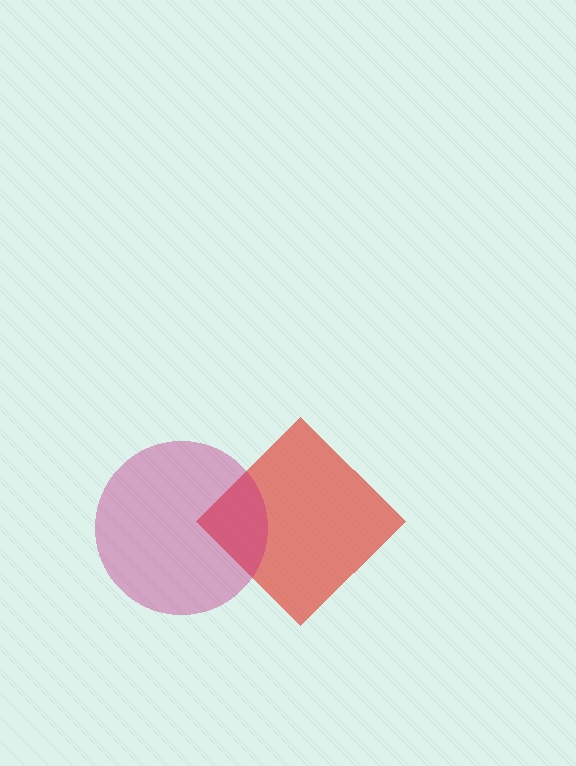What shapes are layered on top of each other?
The layered shapes are: a red diamond, a magenta circle.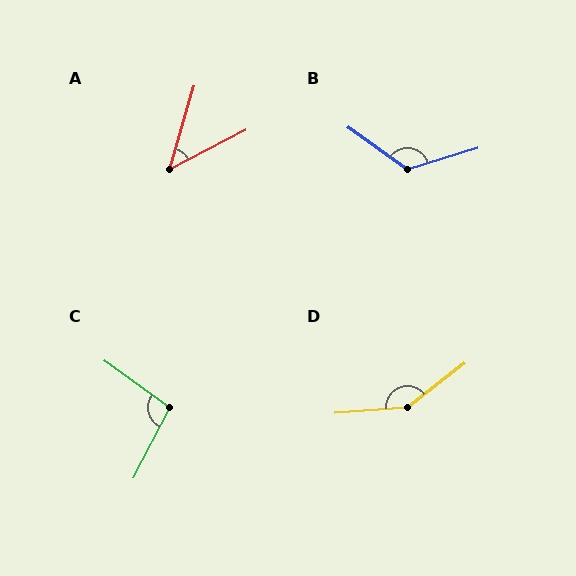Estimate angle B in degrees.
Approximately 127 degrees.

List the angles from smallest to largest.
A (46°), C (98°), B (127°), D (146°).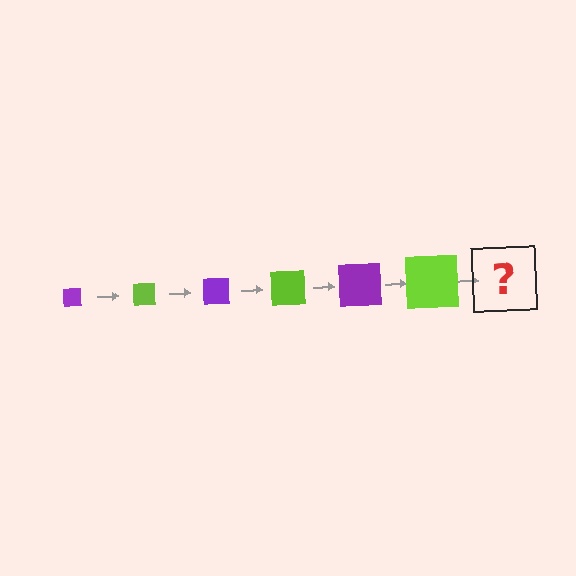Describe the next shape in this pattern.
It should be a purple square, larger than the previous one.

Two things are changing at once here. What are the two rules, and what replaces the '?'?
The two rules are that the square grows larger each step and the color cycles through purple and lime. The '?' should be a purple square, larger than the previous one.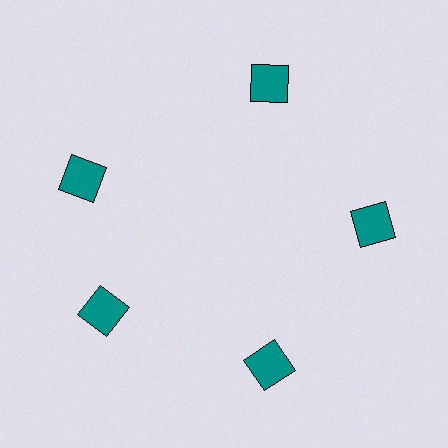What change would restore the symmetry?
The symmetry would be restored by rotating it back into even spacing with its neighbors so that all 5 squares sit at equal angles and equal distance from the center.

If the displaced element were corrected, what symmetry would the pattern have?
It would have 5-fold rotational symmetry — the pattern would map onto itself every 72 degrees.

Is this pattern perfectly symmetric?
No. The 5 teal squares are arranged in a ring, but one element near the 10 o'clock position is rotated out of alignment along the ring, breaking the 5-fold rotational symmetry.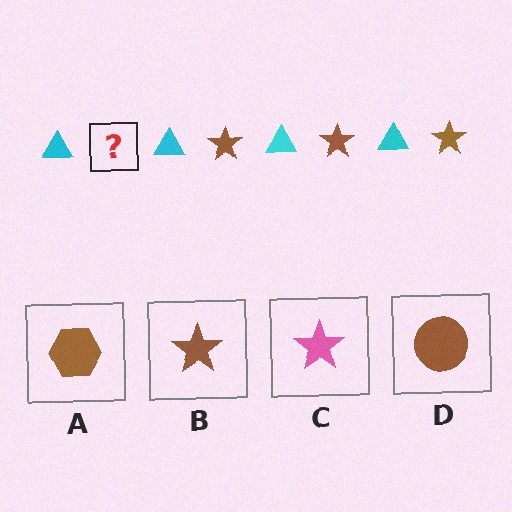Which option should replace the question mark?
Option B.